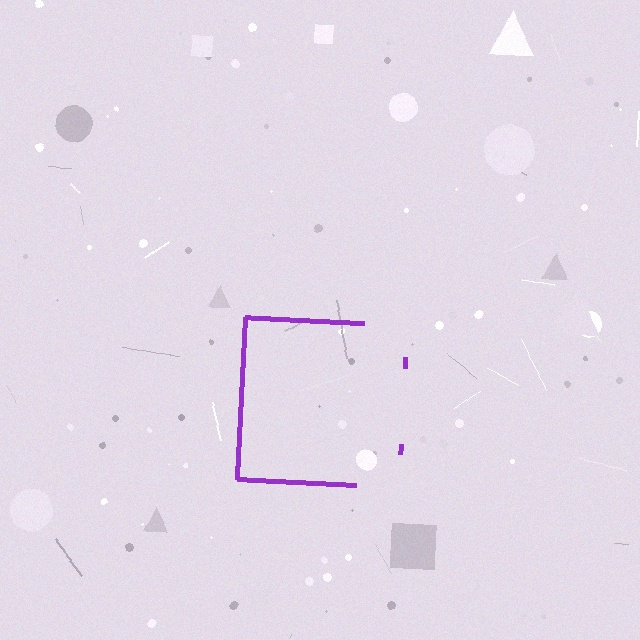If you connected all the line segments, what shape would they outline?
They would outline a square.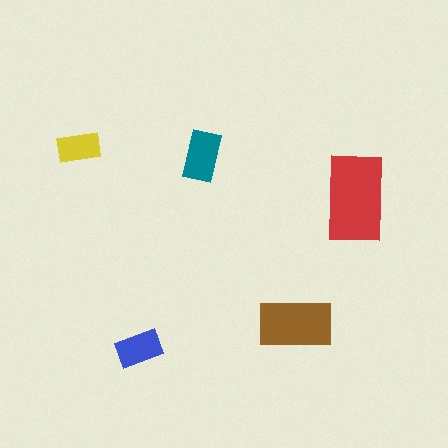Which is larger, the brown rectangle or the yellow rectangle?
The brown one.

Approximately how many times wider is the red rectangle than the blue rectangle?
About 2 times wider.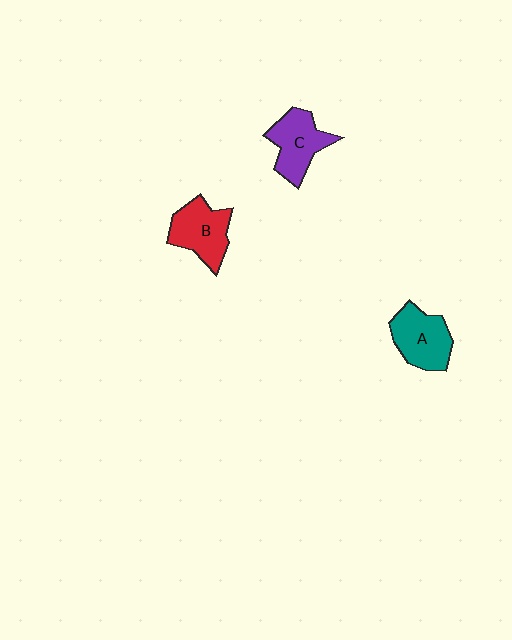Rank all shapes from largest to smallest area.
From largest to smallest: A (teal), B (red), C (purple).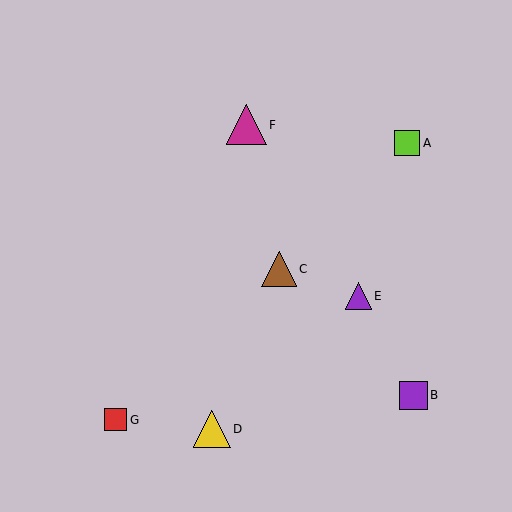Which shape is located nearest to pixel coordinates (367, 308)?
The purple triangle (labeled E) at (358, 296) is nearest to that location.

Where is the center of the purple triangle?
The center of the purple triangle is at (358, 296).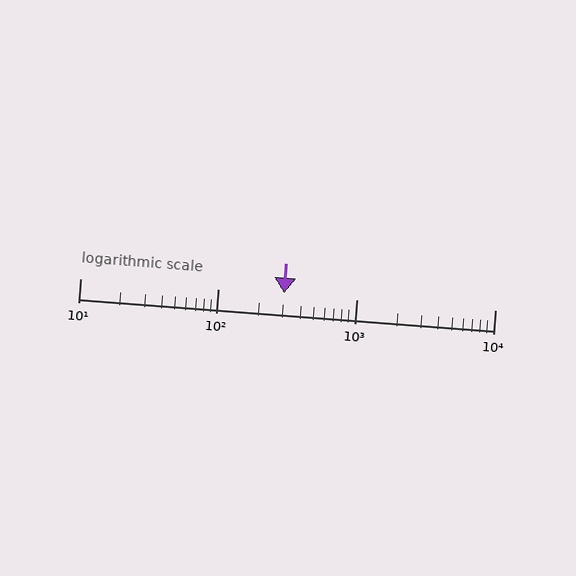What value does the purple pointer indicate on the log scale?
The pointer indicates approximately 300.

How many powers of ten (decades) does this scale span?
The scale spans 3 decades, from 10 to 10000.